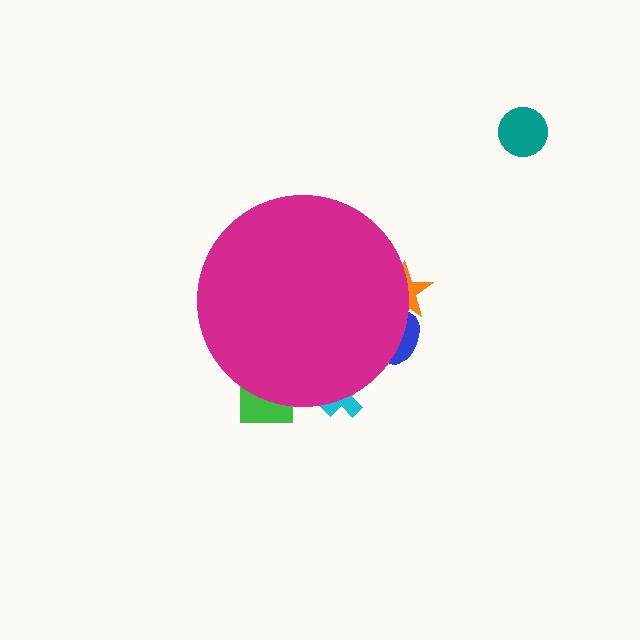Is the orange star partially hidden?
Yes, the orange star is partially hidden behind the magenta circle.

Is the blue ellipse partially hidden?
Yes, the blue ellipse is partially hidden behind the magenta circle.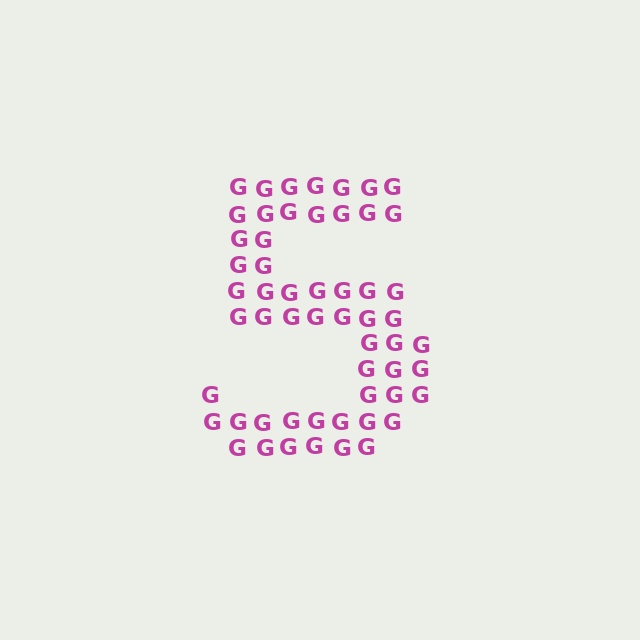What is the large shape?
The large shape is the digit 5.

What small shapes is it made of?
It is made of small letter G's.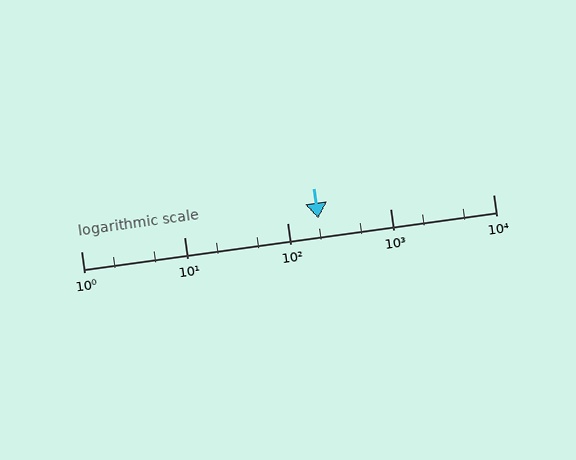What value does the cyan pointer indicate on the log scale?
The pointer indicates approximately 200.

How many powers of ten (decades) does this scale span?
The scale spans 4 decades, from 1 to 10000.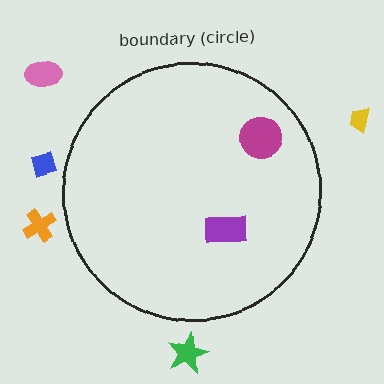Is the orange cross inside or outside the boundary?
Outside.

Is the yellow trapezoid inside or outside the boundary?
Outside.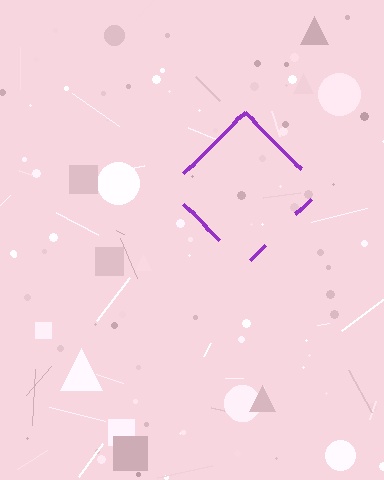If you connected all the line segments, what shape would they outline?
They would outline a diamond.